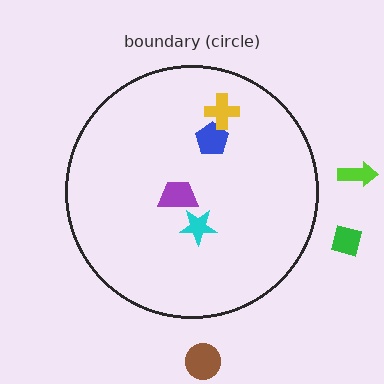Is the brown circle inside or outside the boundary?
Outside.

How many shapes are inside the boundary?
4 inside, 3 outside.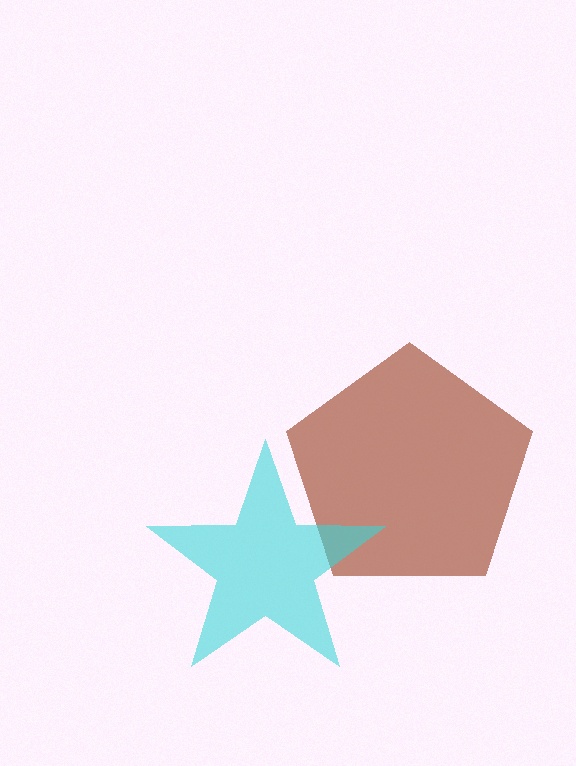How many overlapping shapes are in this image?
There are 2 overlapping shapes in the image.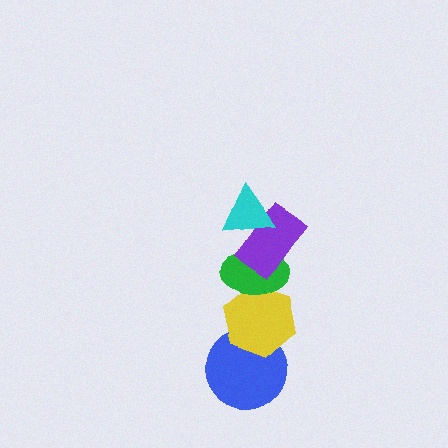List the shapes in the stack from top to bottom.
From top to bottom: the cyan triangle, the purple rectangle, the green ellipse, the yellow hexagon, the blue circle.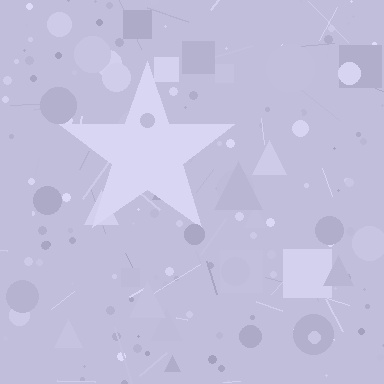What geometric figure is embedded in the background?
A star is embedded in the background.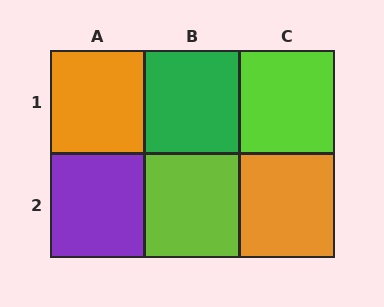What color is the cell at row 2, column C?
Orange.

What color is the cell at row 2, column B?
Lime.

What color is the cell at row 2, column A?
Purple.